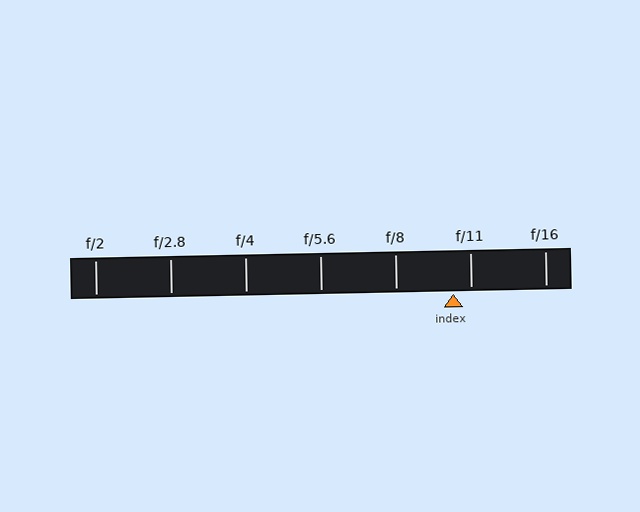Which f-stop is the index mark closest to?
The index mark is closest to f/11.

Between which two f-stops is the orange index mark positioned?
The index mark is between f/8 and f/11.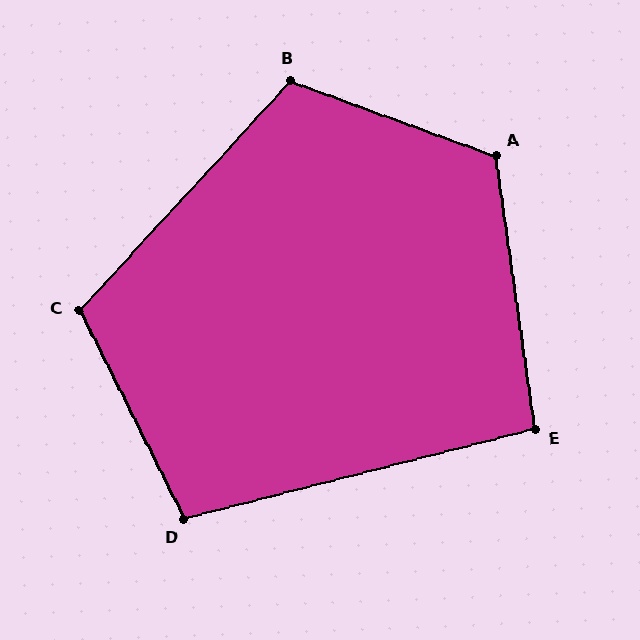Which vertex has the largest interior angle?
A, at approximately 118 degrees.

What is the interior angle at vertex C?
Approximately 111 degrees (obtuse).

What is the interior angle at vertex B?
Approximately 113 degrees (obtuse).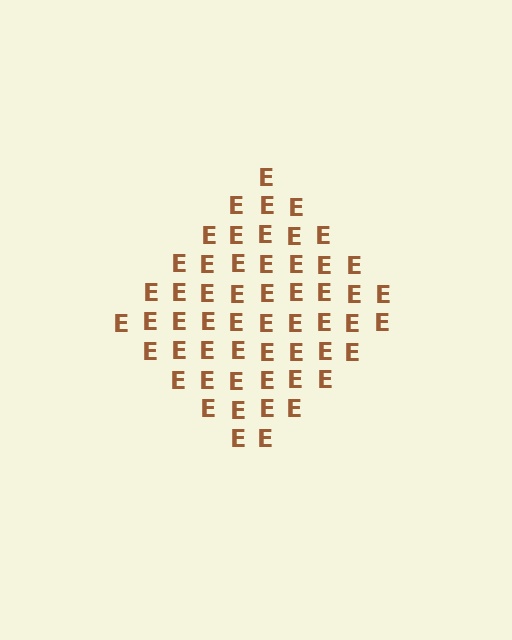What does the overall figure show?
The overall figure shows a diamond.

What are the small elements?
The small elements are letter E's.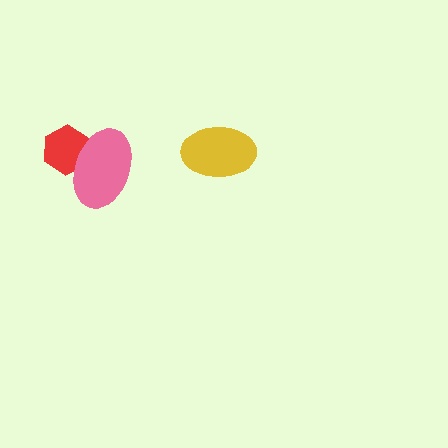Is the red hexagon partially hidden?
Yes, it is partially covered by another shape.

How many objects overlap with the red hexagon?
1 object overlaps with the red hexagon.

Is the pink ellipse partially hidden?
No, no other shape covers it.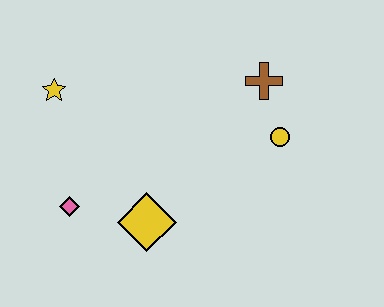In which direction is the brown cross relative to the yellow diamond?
The brown cross is above the yellow diamond.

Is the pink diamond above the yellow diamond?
Yes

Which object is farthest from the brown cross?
The pink diamond is farthest from the brown cross.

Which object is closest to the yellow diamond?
The pink diamond is closest to the yellow diamond.